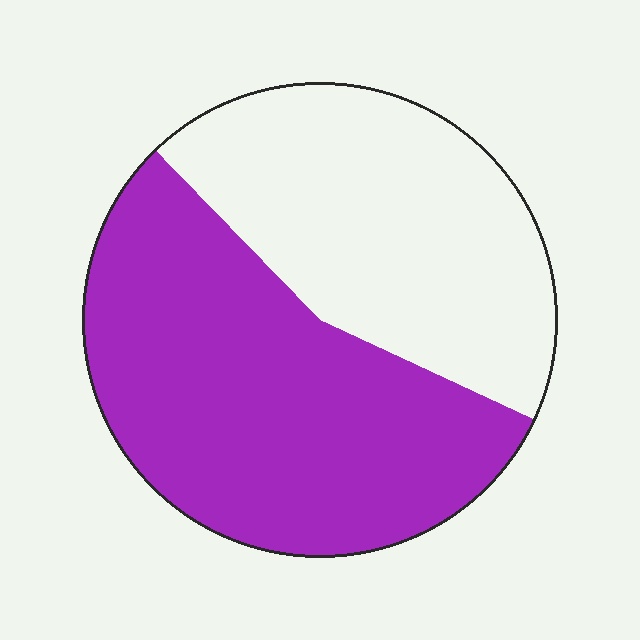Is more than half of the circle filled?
Yes.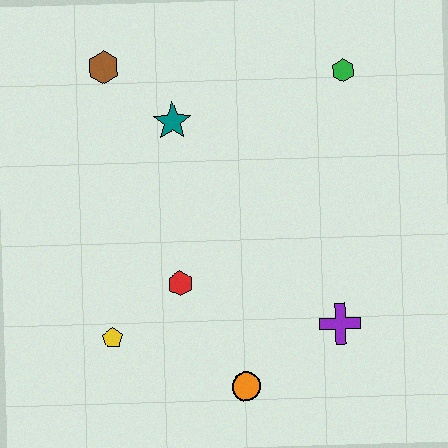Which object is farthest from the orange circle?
The brown hexagon is farthest from the orange circle.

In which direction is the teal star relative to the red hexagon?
The teal star is above the red hexagon.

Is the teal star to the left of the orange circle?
Yes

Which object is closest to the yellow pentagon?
The red hexagon is closest to the yellow pentagon.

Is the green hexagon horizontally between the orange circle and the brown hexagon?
No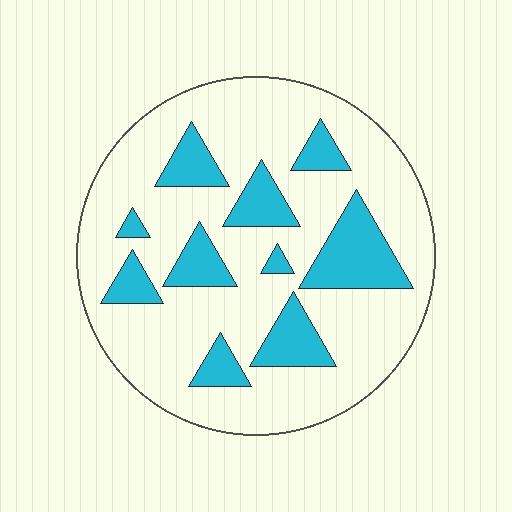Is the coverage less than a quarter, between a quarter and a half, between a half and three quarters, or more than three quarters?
Less than a quarter.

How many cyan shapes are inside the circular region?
10.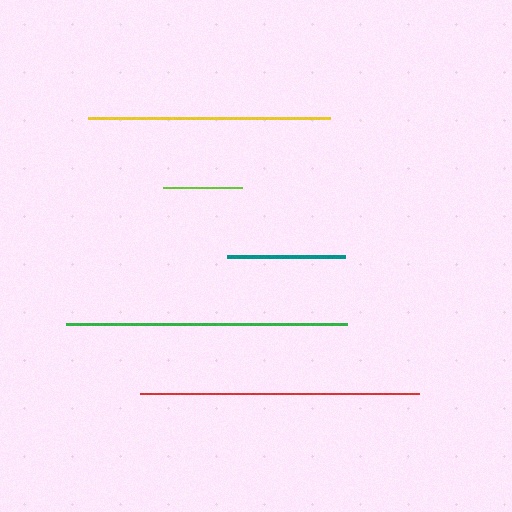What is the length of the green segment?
The green segment is approximately 281 pixels long.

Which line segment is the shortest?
The lime line is the shortest at approximately 80 pixels.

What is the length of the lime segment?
The lime segment is approximately 80 pixels long.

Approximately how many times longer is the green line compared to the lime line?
The green line is approximately 3.5 times the length of the lime line.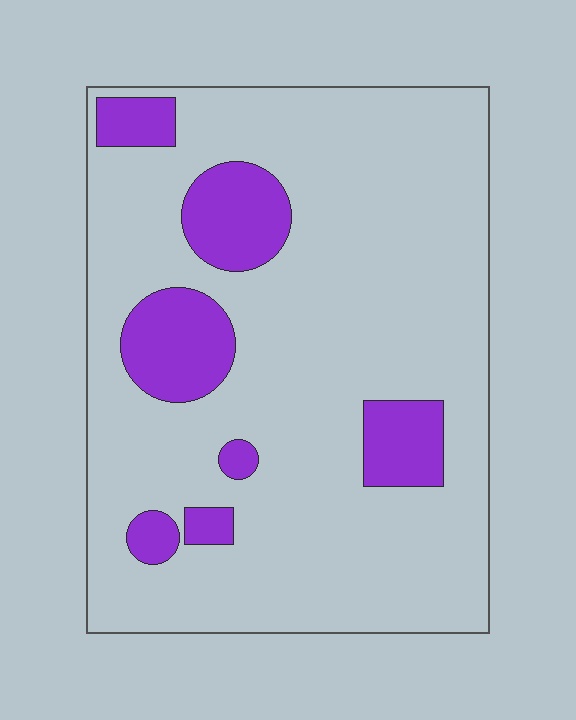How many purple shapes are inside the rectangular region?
7.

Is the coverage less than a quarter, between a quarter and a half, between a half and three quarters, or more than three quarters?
Less than a quarter.